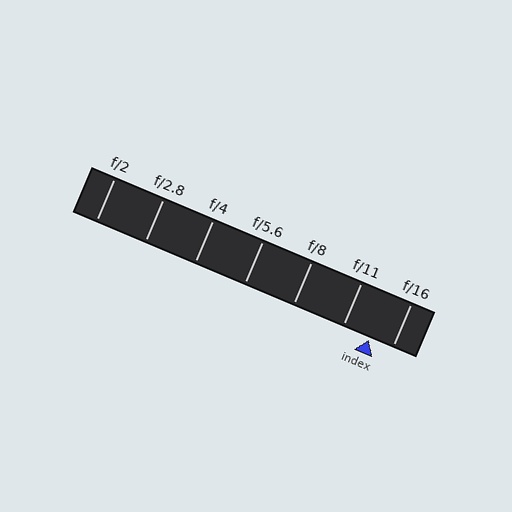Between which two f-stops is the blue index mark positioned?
The index mark is between f/11 and f/16.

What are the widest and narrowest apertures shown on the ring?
The widest aperture shown is f/2 and the narrowest is f/16.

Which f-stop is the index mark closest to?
The index mark is closest to f/16.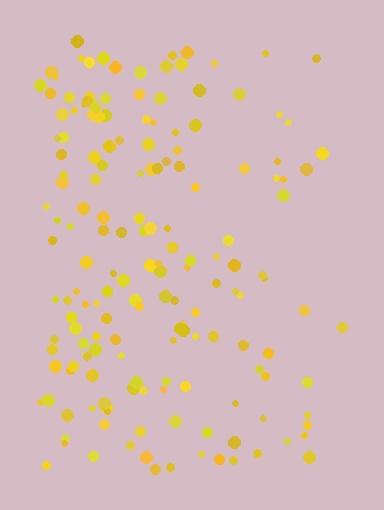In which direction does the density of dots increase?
From right to left, with the left side densest.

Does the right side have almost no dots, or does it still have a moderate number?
Still a moderate number, just noticeably fewer than the left.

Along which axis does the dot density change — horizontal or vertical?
Horizontal.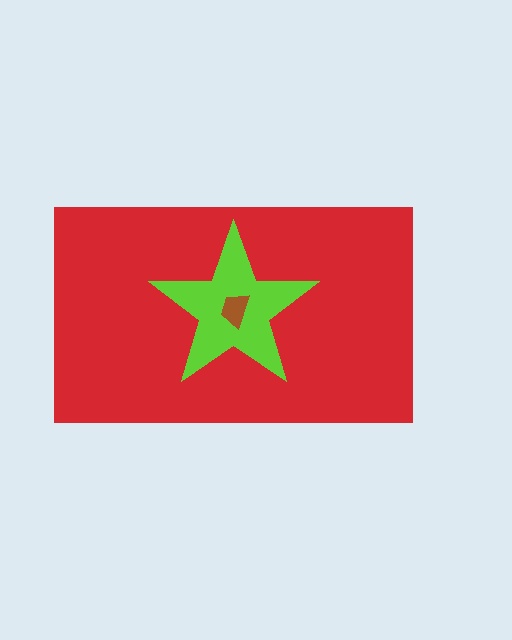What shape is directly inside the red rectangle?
The lime star.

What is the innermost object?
The brown trapezoid.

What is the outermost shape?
The red rectangle.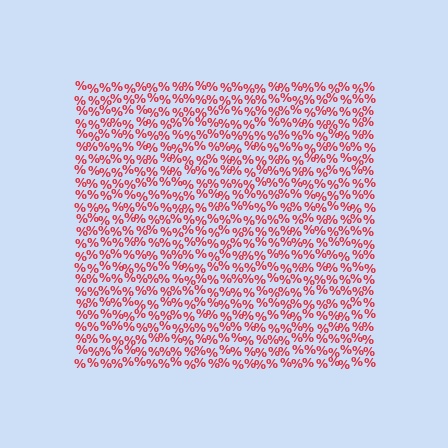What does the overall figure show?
The overall figure shows a square.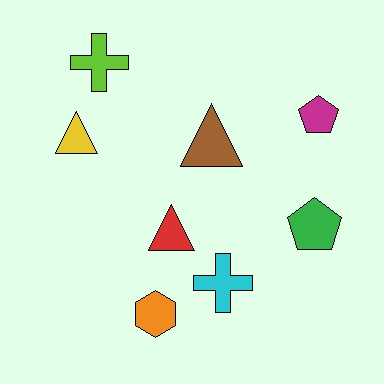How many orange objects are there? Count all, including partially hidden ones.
There is 1 orange object.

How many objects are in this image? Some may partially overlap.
There are 8 objects.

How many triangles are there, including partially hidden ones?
There are 3 triangles.